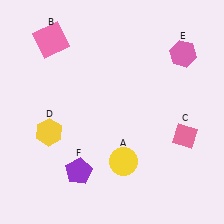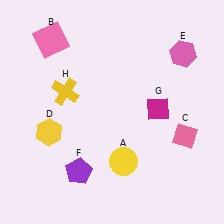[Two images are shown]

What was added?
A magenta diamond (G), a yellow cross (H) were added in Image 2.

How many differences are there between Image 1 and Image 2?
There are 2 differences between the two images.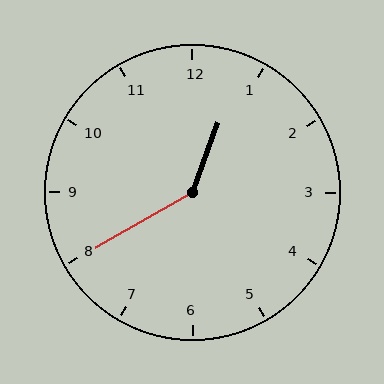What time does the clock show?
12:40.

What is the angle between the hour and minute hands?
Approximately 140 degrees.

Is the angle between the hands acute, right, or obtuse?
It is obtuse.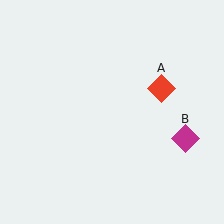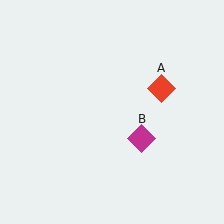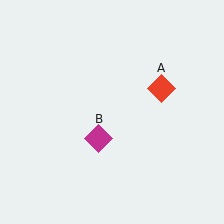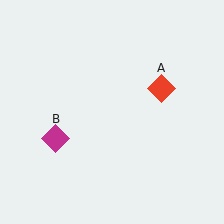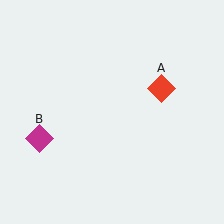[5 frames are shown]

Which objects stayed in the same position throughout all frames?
Red diamond (object A) remained stationary.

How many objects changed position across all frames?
1 object changed position: magenta diamond (object B).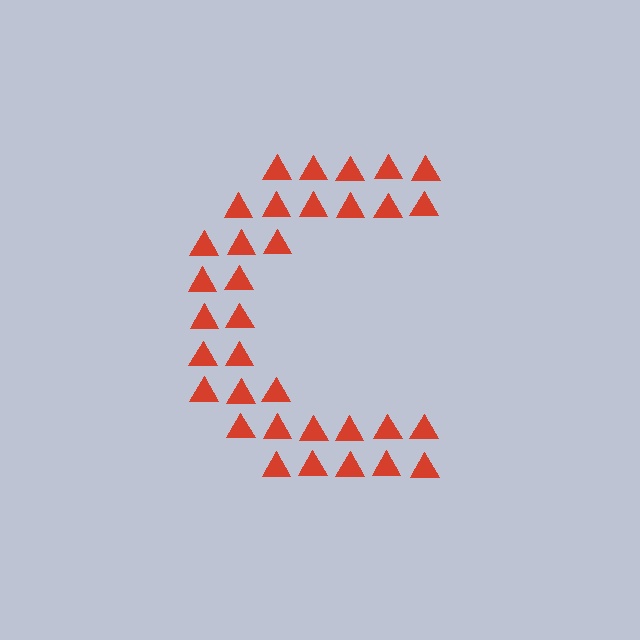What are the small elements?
The small elements are triangles.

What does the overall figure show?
The overall figure shows the letter C.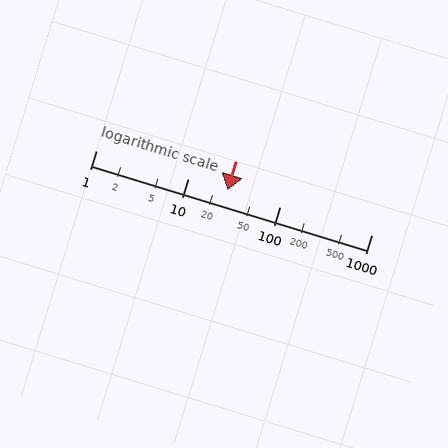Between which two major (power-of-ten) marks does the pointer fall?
The pointer is between 10 and 100.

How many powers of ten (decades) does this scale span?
The scale spans 3 decades, from 1 to 1000.